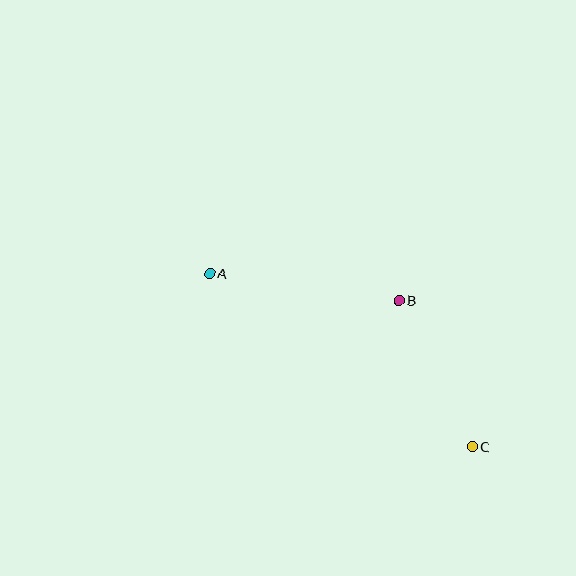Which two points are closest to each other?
Points B and C are closest to each other.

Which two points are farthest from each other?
Points A and C are farthest from each other.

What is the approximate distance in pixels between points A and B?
The distance between A and B is approximately 191 pixels.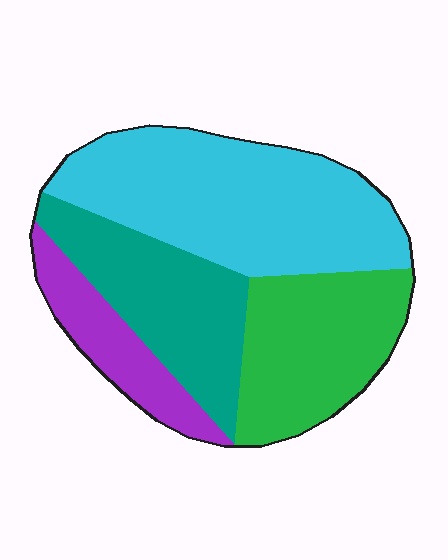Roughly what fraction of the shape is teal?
Teal takes up about one quarter (1/4) of the shape.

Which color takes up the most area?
Cyan, at roughly 40%.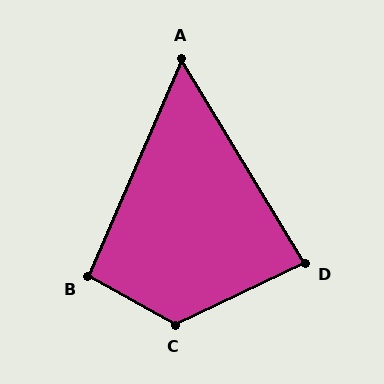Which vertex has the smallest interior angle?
A, at approximately 54 degrees.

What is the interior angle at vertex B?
Approximately 96 degrees (obtuse).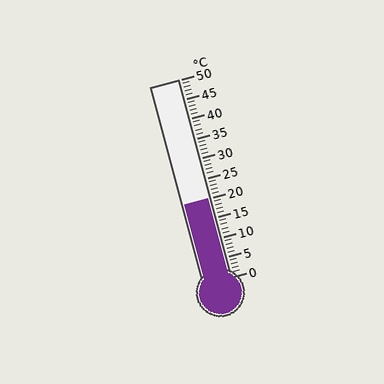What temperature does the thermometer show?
The thermometer shows approximately 20°C.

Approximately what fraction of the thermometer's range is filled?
The thermometer is filled to approximately 40% of its range.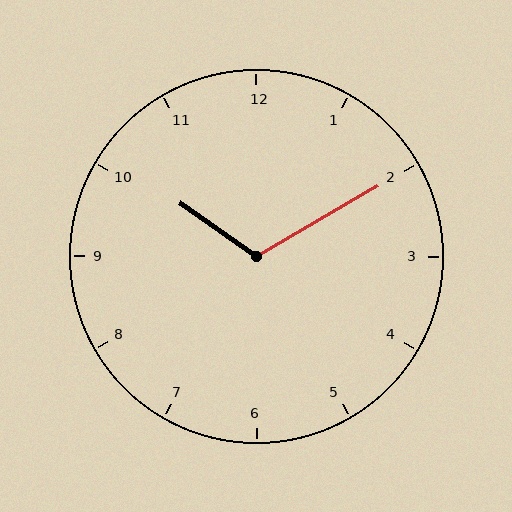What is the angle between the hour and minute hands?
Approximately 115 degrees.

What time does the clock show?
10:10.